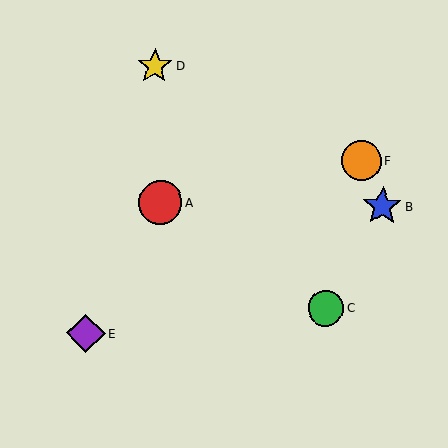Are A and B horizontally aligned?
Yes, both are at y≈202.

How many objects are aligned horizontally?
2 objects (A, B) are aligned horizontally.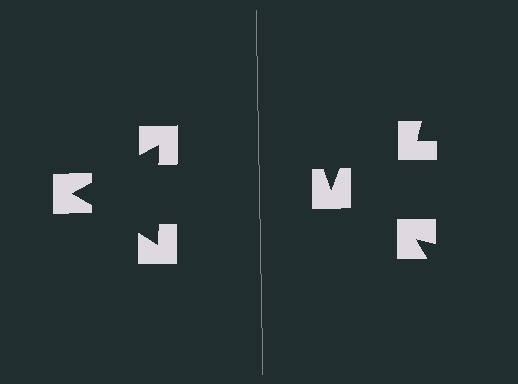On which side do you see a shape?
An illusory triangle appears on the left side. On the right side the wedge cuts are rotated, so no coherent shape forms.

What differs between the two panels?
The notched squares are positioned identically on both sides; only the wedge orientations differ. On the left they align to a triangle; on the right they are misaligned.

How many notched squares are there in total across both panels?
6 — 3 on each side.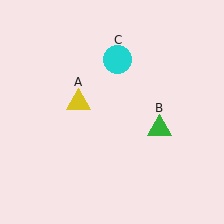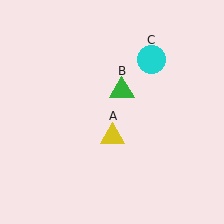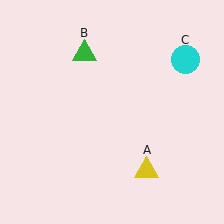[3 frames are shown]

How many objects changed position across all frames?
3 objects changed position: yellow triangle (object A), green triangle (object B), cyan circle (object C).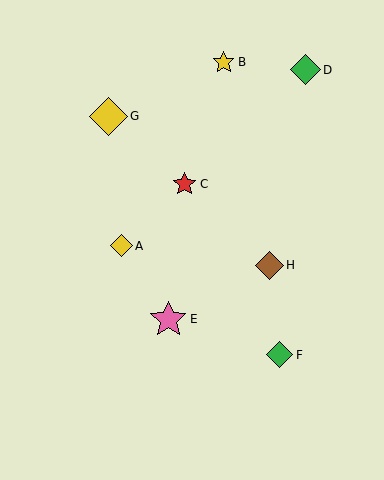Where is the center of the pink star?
The center of the pink star is at (168, 319).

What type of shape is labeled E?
Shape E is a pink star.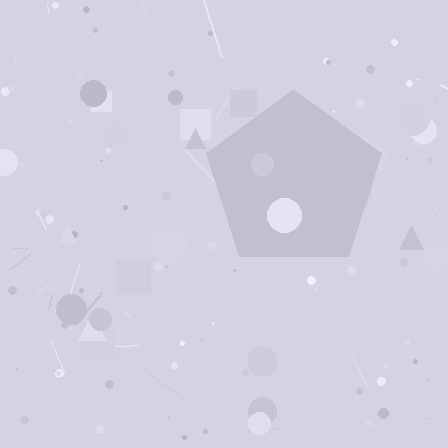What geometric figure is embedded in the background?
A pentagon is embedded in the background.